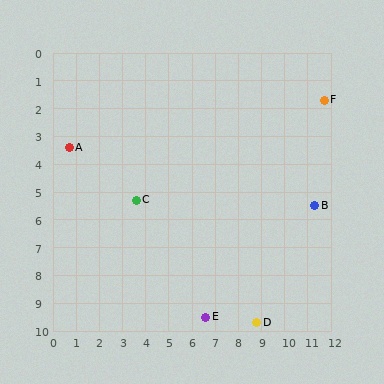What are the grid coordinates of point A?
Point A is at approximately (0.7, 3.4).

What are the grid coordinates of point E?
Point E is at approximately (6.6, 9.5).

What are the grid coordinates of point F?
Point F is at approximately (11.7, 1.7).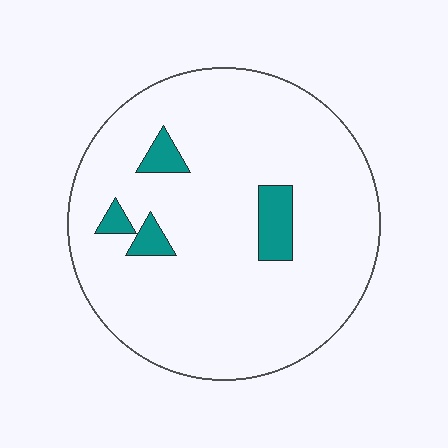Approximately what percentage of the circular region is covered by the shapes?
Approximately 10%.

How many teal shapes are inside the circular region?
4.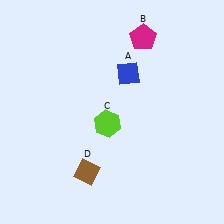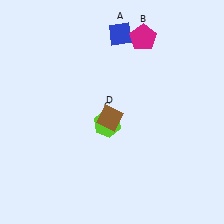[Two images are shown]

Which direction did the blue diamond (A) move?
The blue diamond (A) moved up.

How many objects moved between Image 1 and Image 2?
2 objects moved between the two images.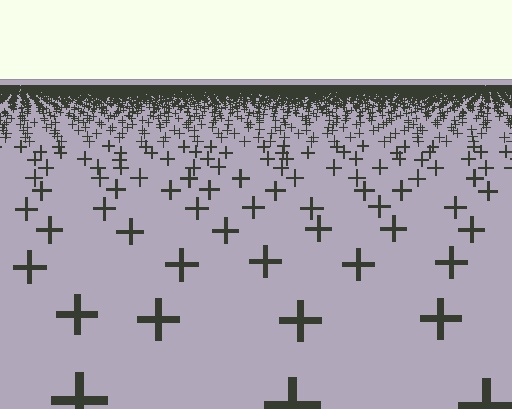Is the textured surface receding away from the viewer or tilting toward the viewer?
The surface is receding away from the viewer. Texture elements get smaller and denser toward the top.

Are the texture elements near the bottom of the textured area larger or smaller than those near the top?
Larger. Near the bottom, elements are closer to the viewer and appear at a bigger on-screen size.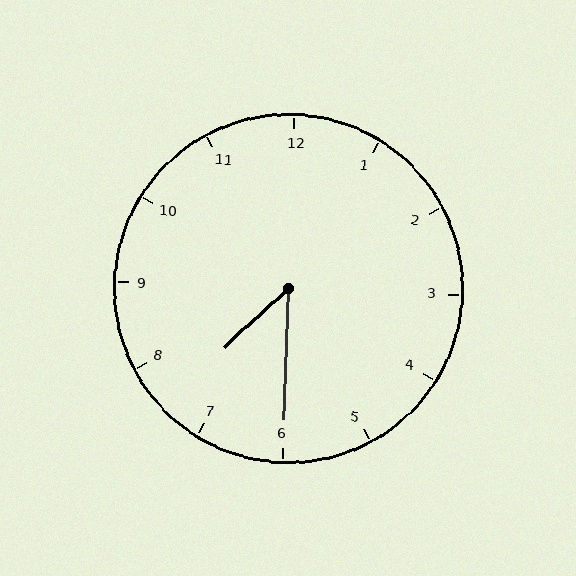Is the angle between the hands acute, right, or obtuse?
It is acute.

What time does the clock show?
7:30.